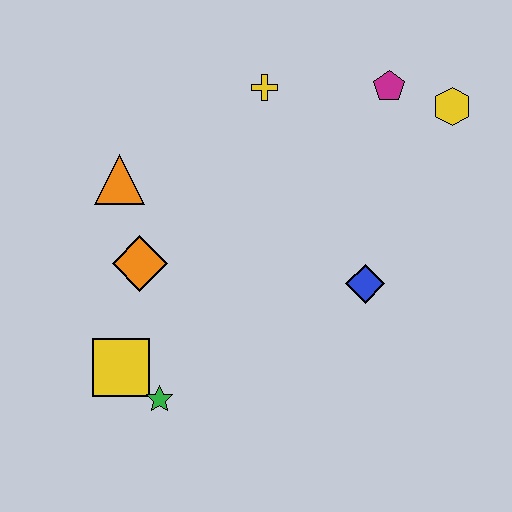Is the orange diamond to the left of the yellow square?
No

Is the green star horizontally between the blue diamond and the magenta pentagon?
No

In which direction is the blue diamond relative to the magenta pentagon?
The blue diamond is below the magenta pentagon.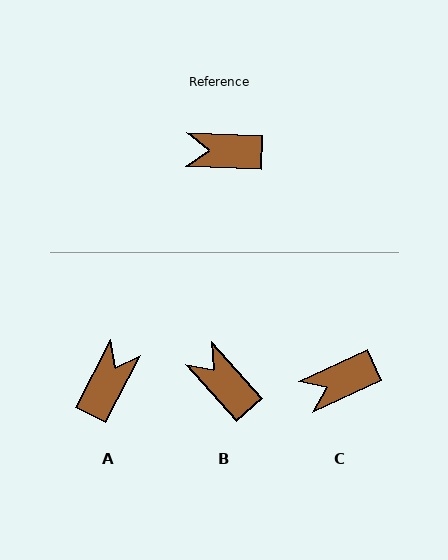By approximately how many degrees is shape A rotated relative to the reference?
Approximately 115 degrees clockwise.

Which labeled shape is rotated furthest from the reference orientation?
A, about 115 degrees away.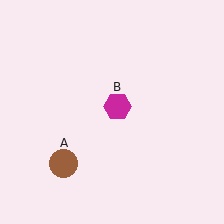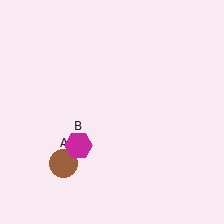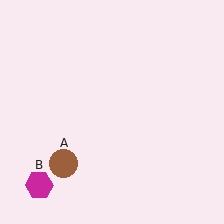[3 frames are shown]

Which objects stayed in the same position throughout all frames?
Brown circle (object A) remained stationary.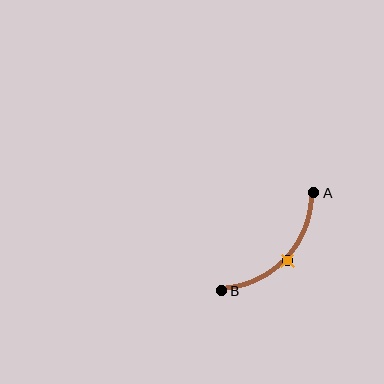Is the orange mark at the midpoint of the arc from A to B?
Yes. The orange mark lies on the arc at equal arc-length from both A and B — it is the arc midpoint.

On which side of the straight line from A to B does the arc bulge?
The arc bulges below and to the right of the straight line connecting A and B.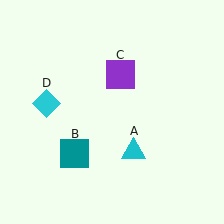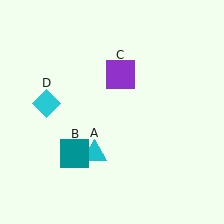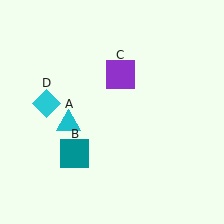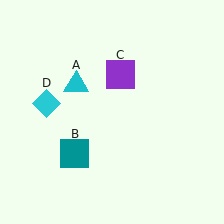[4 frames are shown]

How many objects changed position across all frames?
1 object changed position: cyan triangle (object A).